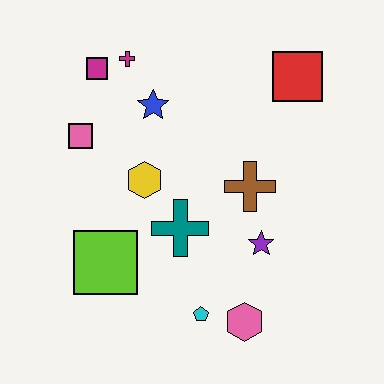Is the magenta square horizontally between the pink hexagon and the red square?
No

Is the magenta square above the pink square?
Yes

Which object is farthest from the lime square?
The red square is farthest from the lime square.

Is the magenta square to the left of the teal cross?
Yes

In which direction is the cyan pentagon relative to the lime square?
The cyan pentagon is to the right of the lime square.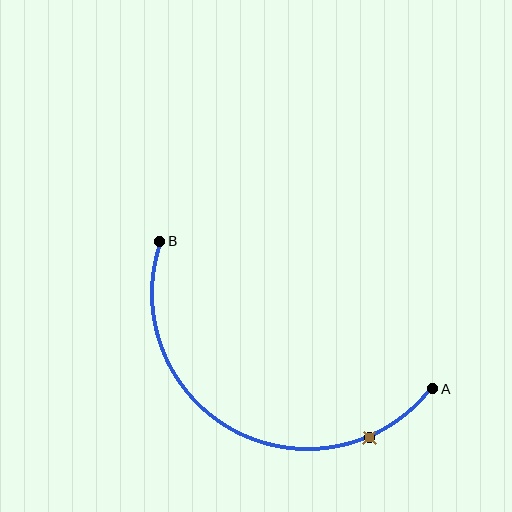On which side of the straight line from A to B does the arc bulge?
The arc bulges below the straight line connecting A and B.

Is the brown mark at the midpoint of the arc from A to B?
No. The brown mark lies on the arc but is closer to endpoint A. The arc midpoint would be at the point on the curve equidistant along the arc from both A and B.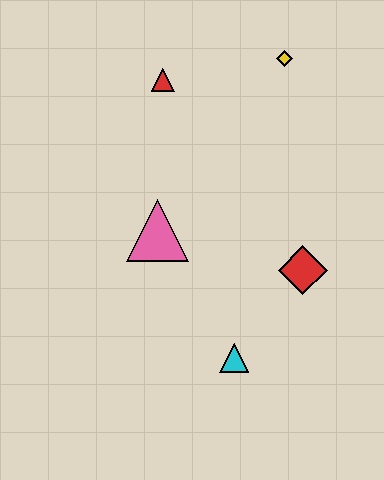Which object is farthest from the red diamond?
The red triangle is farthest from the red diamond.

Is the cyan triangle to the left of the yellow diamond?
Yes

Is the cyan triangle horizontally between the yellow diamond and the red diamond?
No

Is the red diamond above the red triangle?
No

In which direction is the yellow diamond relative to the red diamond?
The yellow diamond is above the red diamond.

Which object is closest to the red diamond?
The cyan triangle is closest to the red diamond.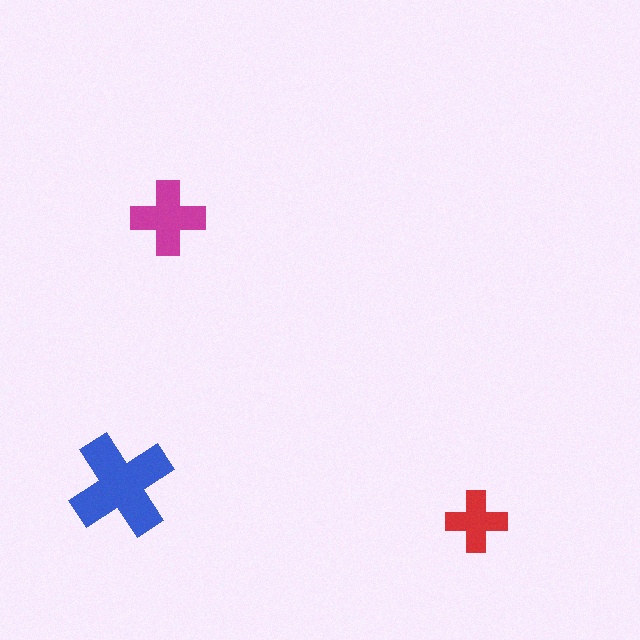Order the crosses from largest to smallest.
the blue one, the magenta one, the red one.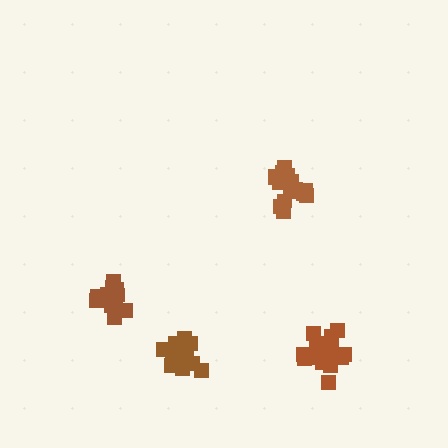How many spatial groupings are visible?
There are 4 spatial groupings.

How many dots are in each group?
Group 1: 19 dots, Group 2: 18 dots, Group 3: 17 dots, Group 4: 18 dots (72 total).